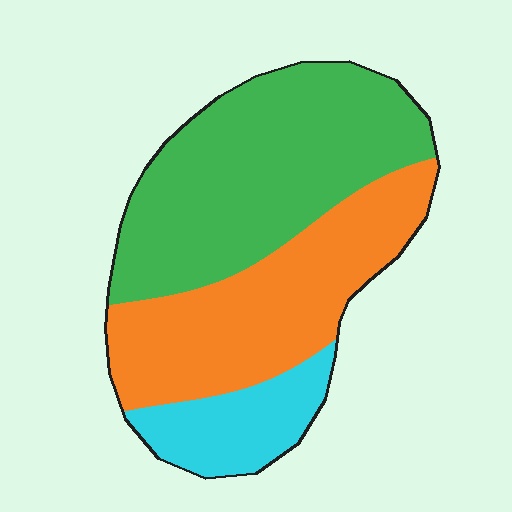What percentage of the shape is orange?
Orange takes up about three eighths (3/8) of the shape.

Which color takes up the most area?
Green, at roughly 50%.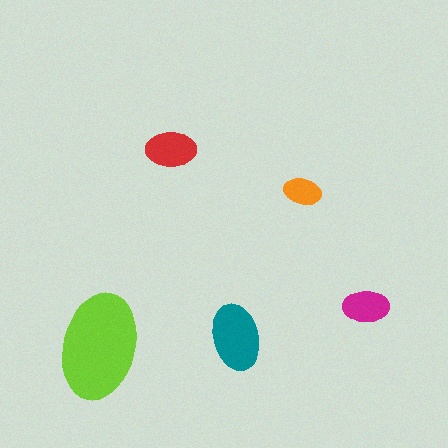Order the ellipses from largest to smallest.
the lime one, the teal one, the red one, the magenta one, the orange one.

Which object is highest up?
The red ellipse is topmost.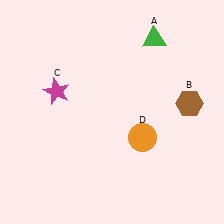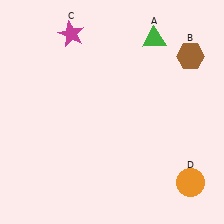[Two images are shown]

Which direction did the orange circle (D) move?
The orange circle (D) moved right.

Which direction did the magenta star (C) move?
The magenta star (C) moved up.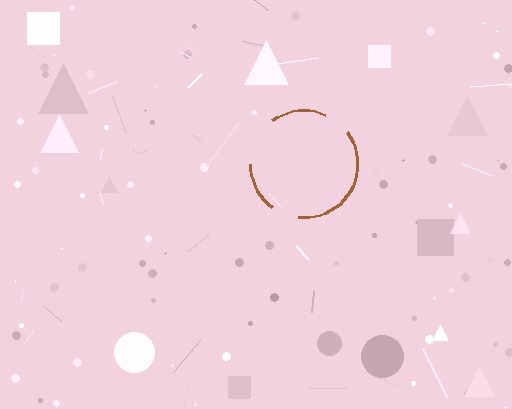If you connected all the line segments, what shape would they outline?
They would outline a circle.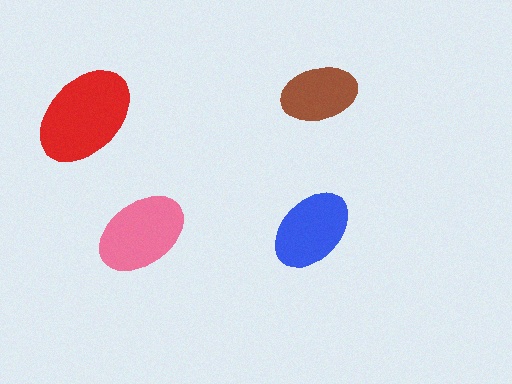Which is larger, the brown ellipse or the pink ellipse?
The pink one.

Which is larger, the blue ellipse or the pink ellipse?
The pink one.